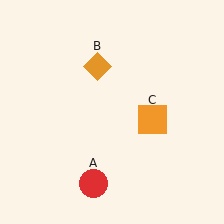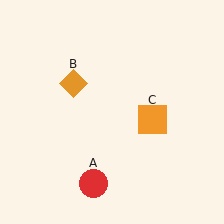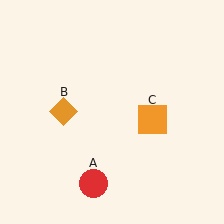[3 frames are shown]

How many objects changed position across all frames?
1 object changed position: orange diamond (object B).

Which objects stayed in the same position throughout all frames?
Red circle (object A) and orange square (object C) remained stationary.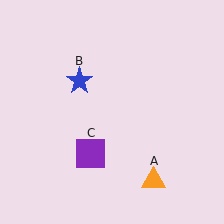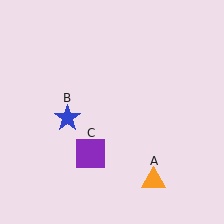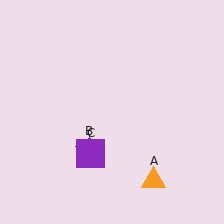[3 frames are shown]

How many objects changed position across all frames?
1 object changed position: blue star (object B).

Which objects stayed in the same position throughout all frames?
Orange triangle (object A) and purple square (object C) remained stationary.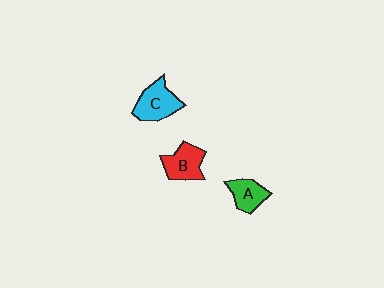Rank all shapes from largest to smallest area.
From largest to smallest: C (cyan), B (red), A (green).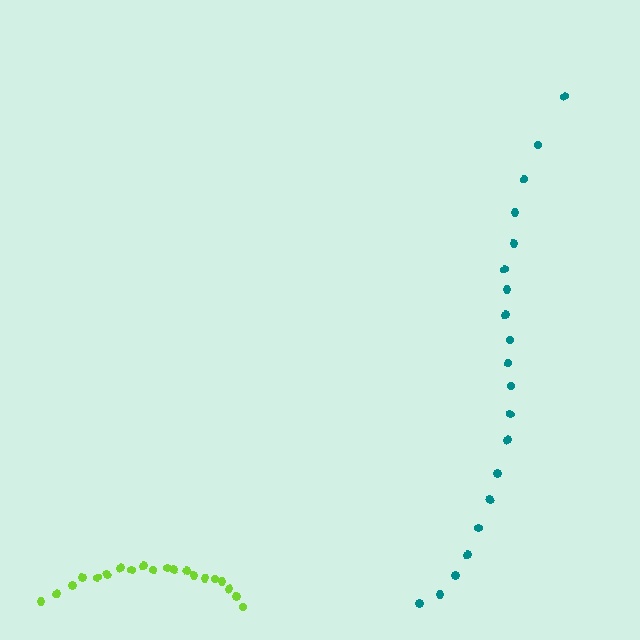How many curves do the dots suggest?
There are 2 distinct paths.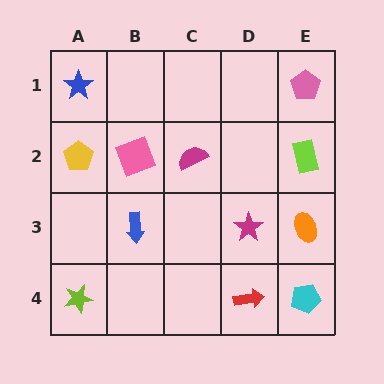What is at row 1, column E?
A pink pentagon.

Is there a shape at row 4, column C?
No, that cell is empty.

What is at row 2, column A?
A yellow pentagon.